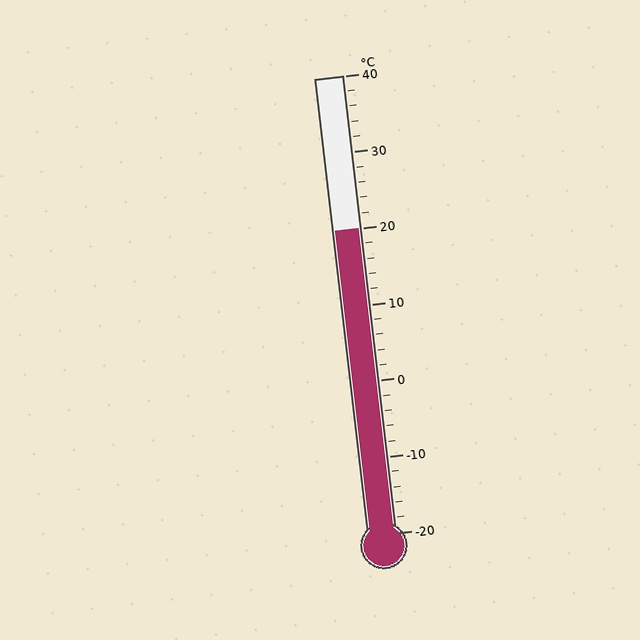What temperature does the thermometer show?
The thermometer shows approximately 20°C.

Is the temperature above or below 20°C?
The temperature is at 20°C.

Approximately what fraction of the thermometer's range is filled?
The thermometer is filled to approximately 65% of its range.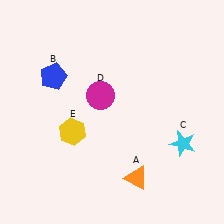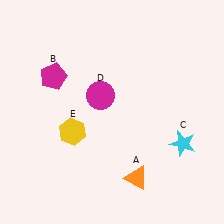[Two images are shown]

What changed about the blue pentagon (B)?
In Image 1, B is blue. In Image 2, it changed to magenta.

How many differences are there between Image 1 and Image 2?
There is 1 difference between the two images.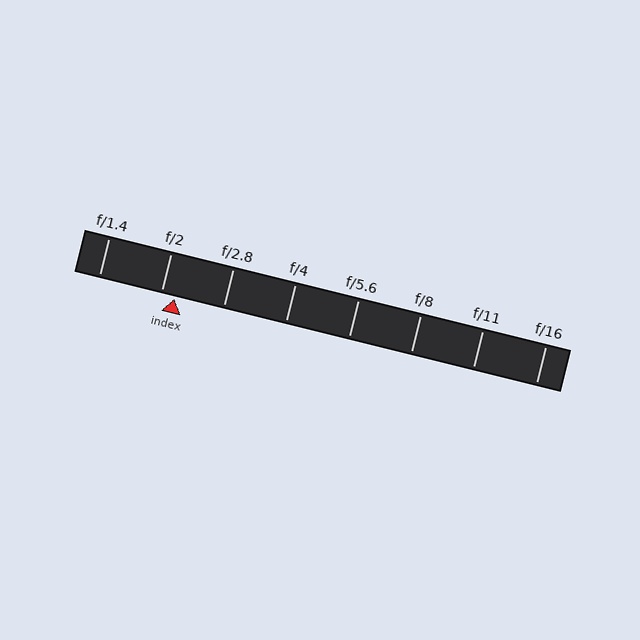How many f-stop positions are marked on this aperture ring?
There are 8 f-stop positions marked.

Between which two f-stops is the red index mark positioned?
The index mark is between f/2 and f/2.8.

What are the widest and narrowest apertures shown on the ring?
The widest aperture shown is f/1.4 and the narrowest is f/16.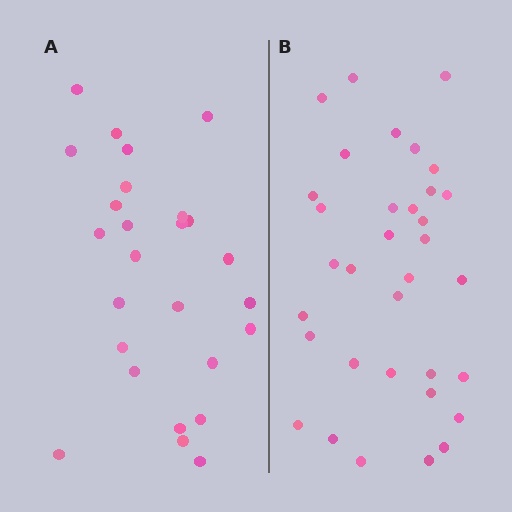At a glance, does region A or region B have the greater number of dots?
Region B (the right region) has more dots.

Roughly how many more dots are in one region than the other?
Region B has roughly 8 or so more dots than region A.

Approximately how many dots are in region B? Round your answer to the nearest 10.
About 30 dots. (The exact count is 34, which rounds to 30.)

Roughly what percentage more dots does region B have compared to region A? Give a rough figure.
About 30% more.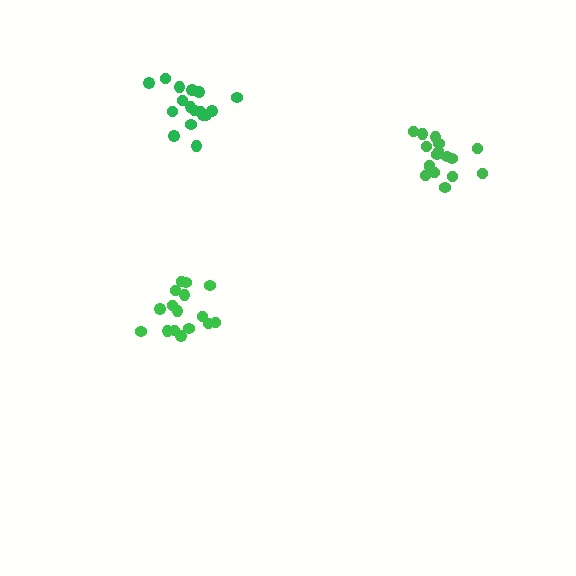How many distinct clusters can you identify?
There are 3 distinct clusters.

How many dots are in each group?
Group 1: 17 dots, Group 2: 17 dots, Group 3: 16 dots (50 total).